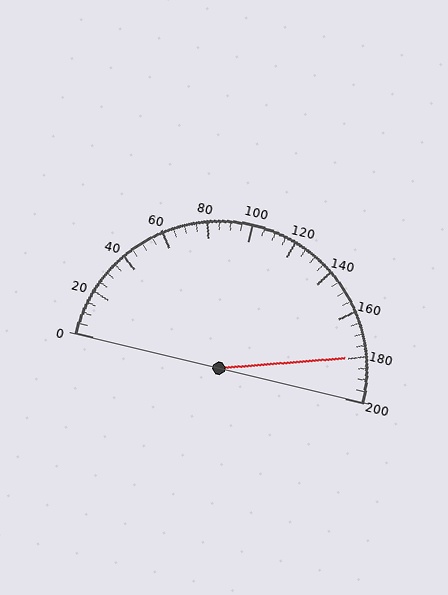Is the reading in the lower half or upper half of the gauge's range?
The reading is in the upper half of the range (0 to 200).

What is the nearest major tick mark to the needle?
The nearest major tick mark is 180.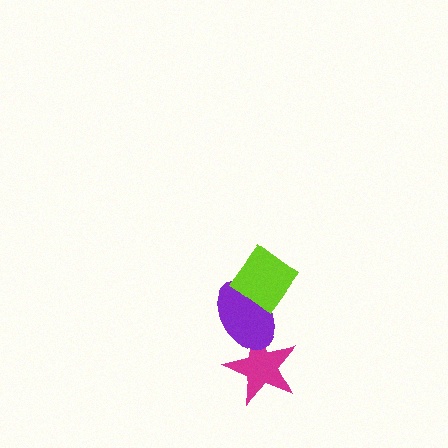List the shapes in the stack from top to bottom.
From top to bottom: the lime diamond, the purple ellipse, the magenta star.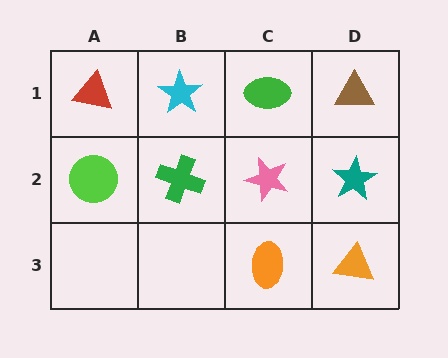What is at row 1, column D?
A brown triangle.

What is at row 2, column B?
A green cross.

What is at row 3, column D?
An orange triangle.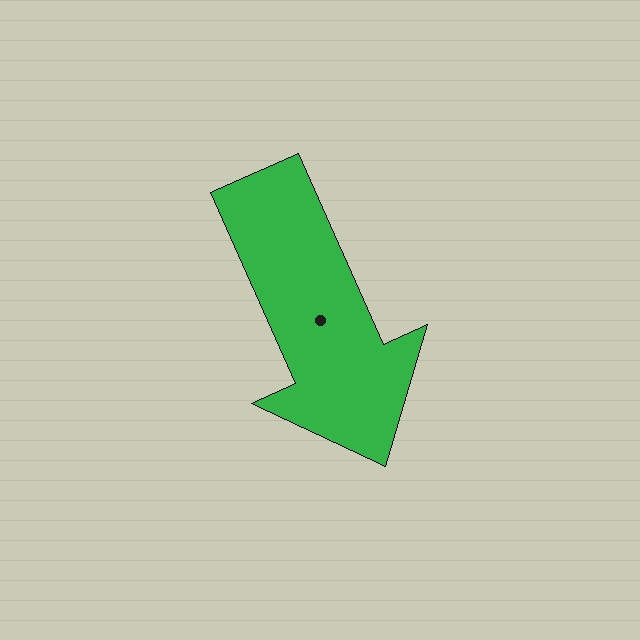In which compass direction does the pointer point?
Southeast.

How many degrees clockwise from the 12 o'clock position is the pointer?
Approximately 156 degrees.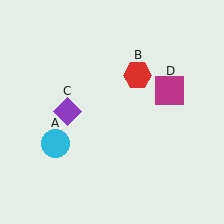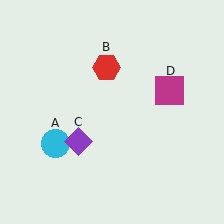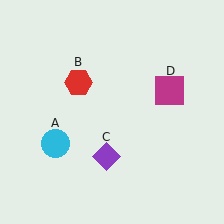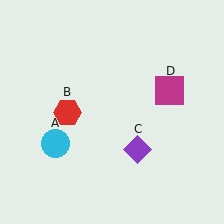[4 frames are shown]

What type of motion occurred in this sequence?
The red hexagon (object B), purple diamond (object C) rotated counterclockwise around the center of the scene.